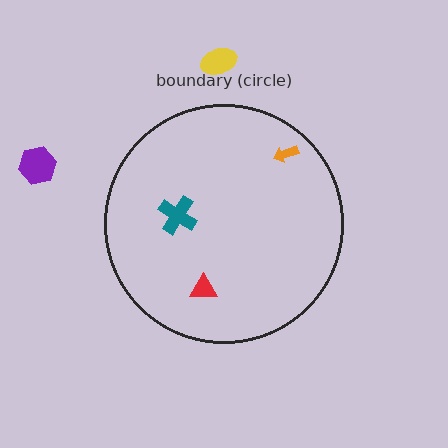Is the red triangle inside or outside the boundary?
Inside.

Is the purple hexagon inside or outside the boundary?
Outside.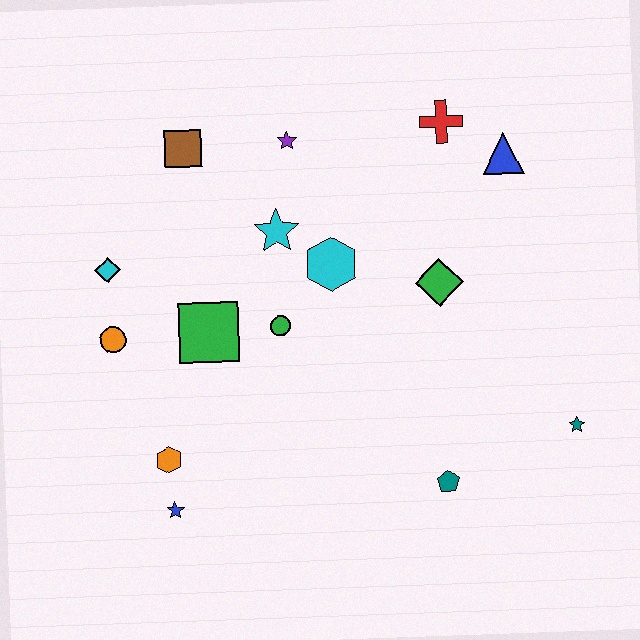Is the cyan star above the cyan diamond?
Yes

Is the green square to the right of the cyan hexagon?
No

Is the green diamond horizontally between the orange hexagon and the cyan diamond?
No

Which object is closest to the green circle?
The green square is closest to the green circle.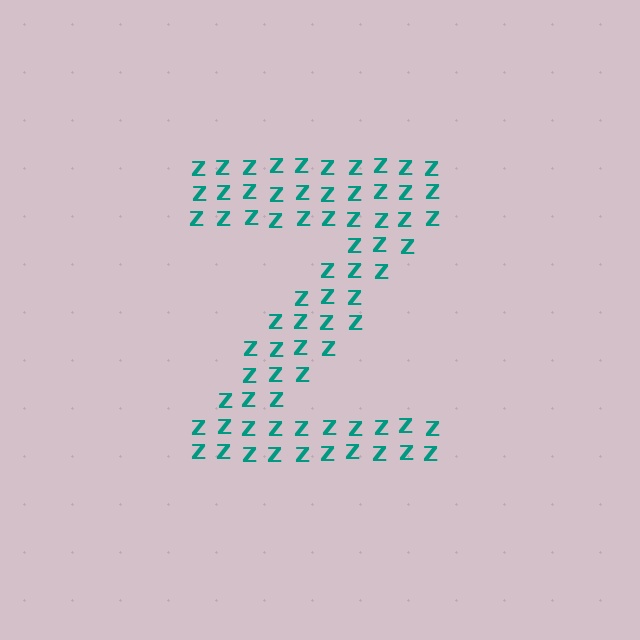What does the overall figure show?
The overall figure shows the letter Z.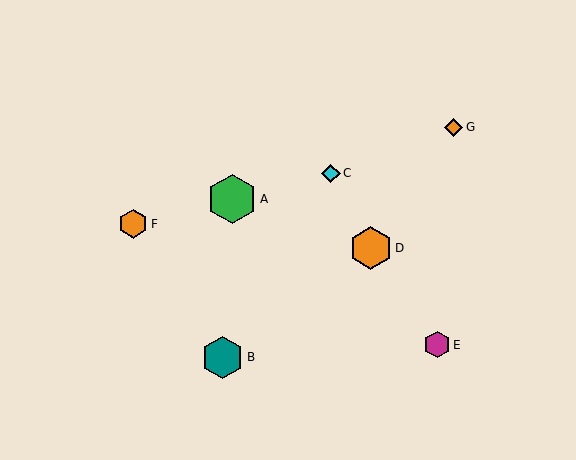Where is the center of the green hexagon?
The center of the green hexagon is at (232, 199).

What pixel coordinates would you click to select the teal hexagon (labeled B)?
Click at (222, 357) to select the teal hexagon B.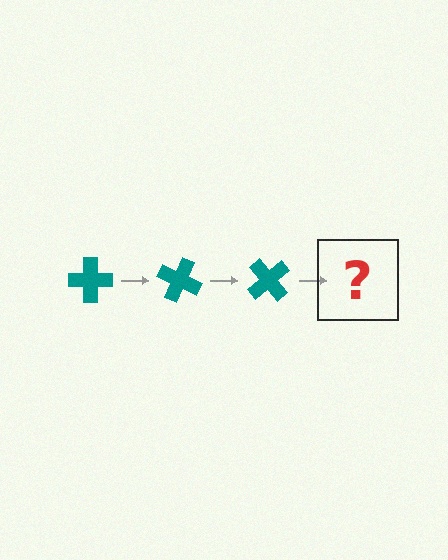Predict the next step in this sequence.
The next step is a teal cross rotated 75 degrees.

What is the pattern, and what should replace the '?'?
The pattern is that the cross rotates 25 degrees each step. The '?' should be a teal cross rotated 75 degrees.